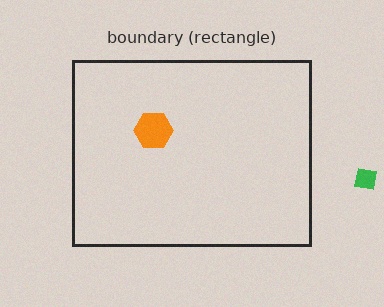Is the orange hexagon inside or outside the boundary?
Inside.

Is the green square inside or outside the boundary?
Outside.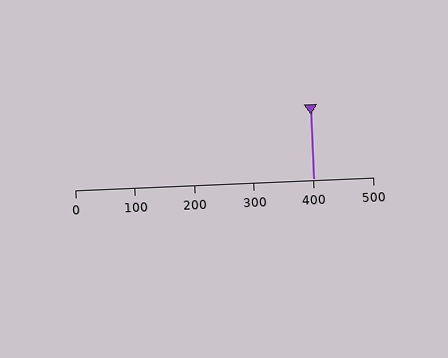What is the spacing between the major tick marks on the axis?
The major ticks are spaced 100 apart.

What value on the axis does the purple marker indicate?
The marker indicates approximately 400.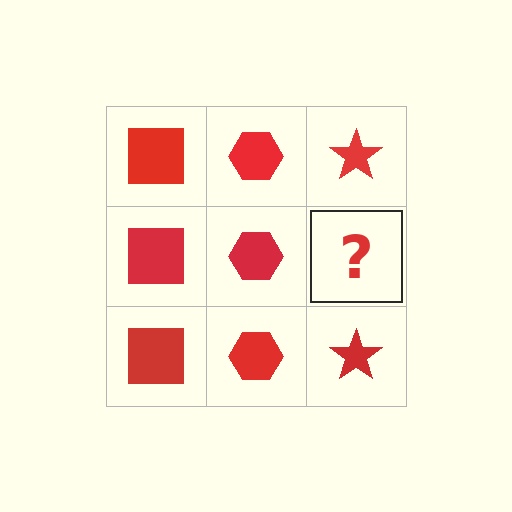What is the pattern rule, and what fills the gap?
The rule is that each column has a consistent shape. The gap should be filled with a red star.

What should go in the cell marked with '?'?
The missing cell should contain a red star.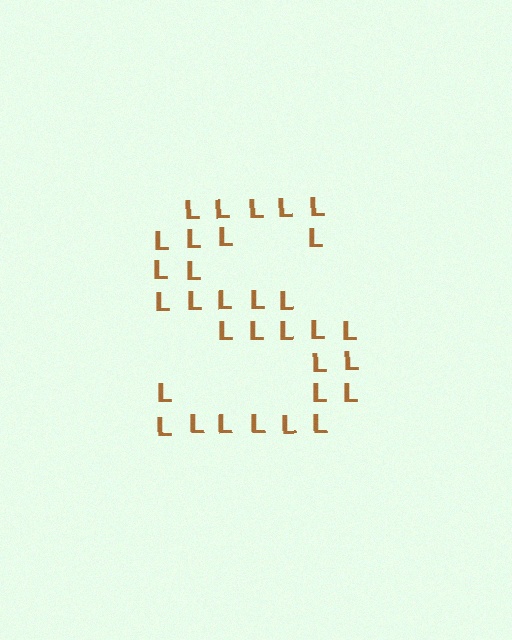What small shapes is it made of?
It is made of small letter L's.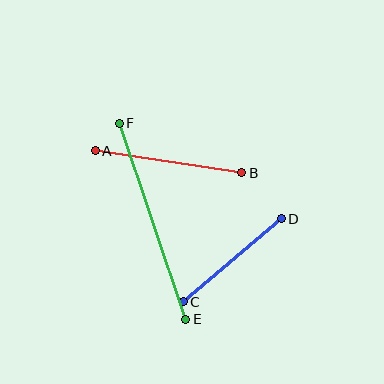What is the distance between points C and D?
The distance is approximately 128 pixels.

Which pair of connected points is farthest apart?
Points E and F are farthest apart.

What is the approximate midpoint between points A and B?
The midpoint is at approximately (169, 162) pixels.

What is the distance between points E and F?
The distance is approximately 207 pixels.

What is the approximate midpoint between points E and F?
The midpoint is at approximately (152, 221) pixels.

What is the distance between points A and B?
The distance is approximately 148 pixels.